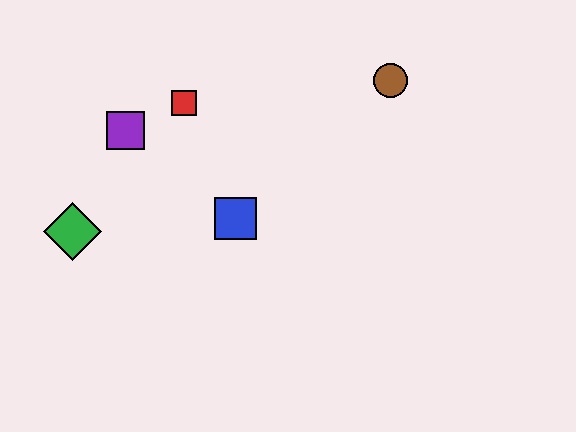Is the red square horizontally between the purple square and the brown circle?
Yes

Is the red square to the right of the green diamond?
Yes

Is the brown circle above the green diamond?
Yes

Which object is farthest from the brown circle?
The green diamond is farthest from the brown circle.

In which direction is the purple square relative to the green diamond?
The purple square is above the green diamond.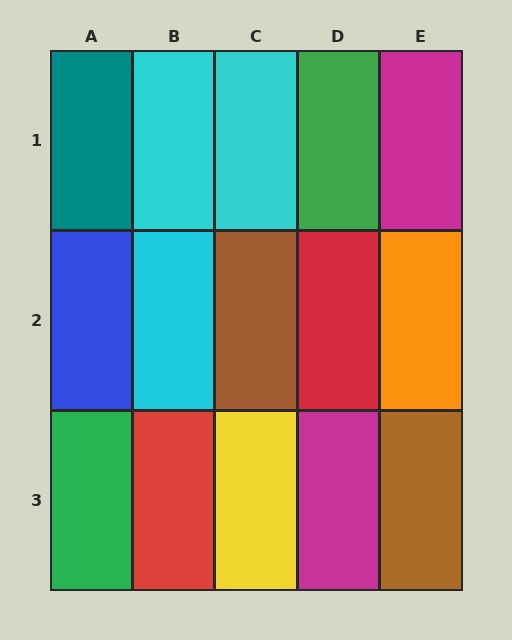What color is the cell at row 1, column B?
Cyan.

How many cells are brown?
2 cells are brown.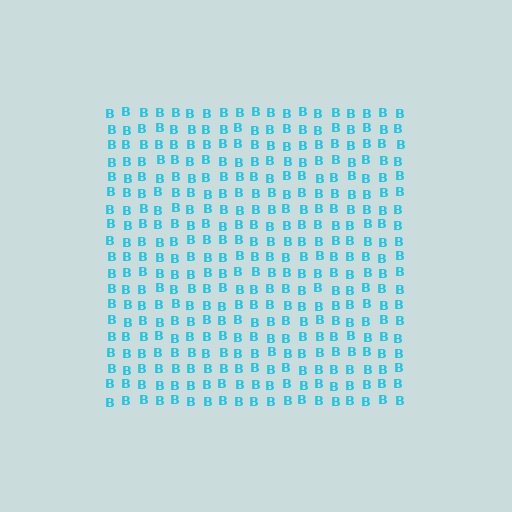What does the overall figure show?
The overall figure shows a square.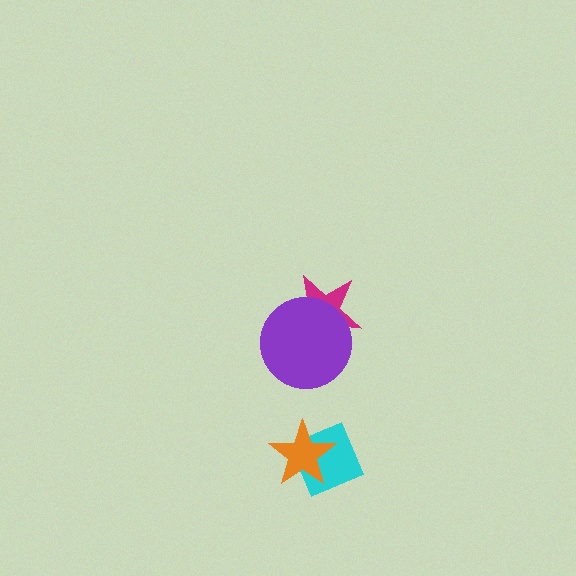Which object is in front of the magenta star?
The purple circle is in front of the magenta star.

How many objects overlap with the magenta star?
1 object overlaps with the magenta star.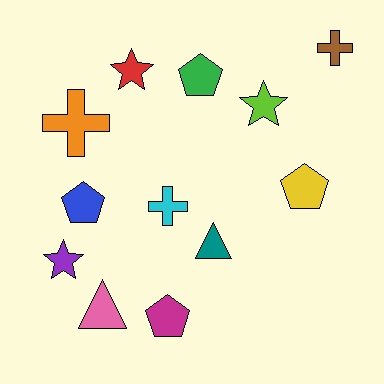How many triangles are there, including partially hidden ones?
There are 2 triangles.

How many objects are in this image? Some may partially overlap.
There are 12 objects.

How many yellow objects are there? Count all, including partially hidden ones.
There is 1 yellow object.